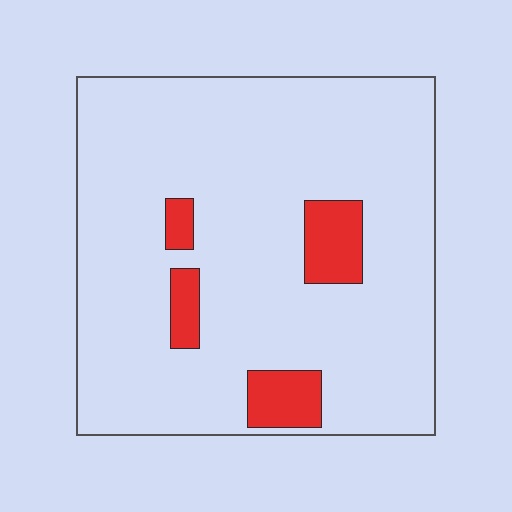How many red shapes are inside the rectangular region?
4.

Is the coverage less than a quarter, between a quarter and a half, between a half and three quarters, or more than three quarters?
Less than a quarter.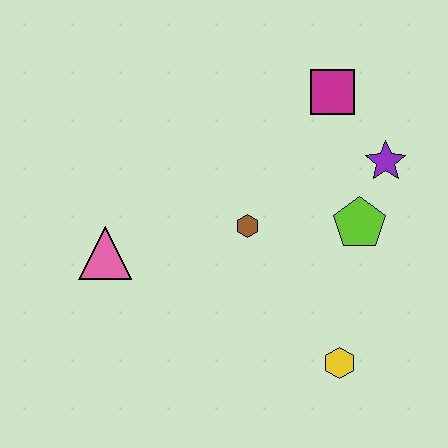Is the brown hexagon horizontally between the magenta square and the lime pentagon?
No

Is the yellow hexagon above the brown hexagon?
No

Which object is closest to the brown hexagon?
The lime pentagon is closest to the brown hexagon.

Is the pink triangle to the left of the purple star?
Yes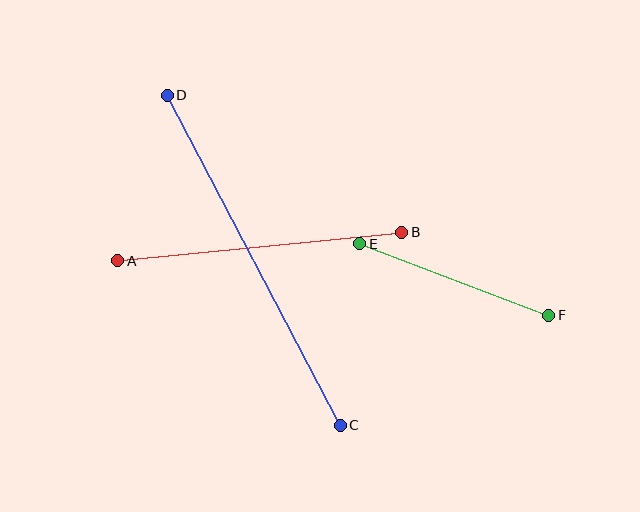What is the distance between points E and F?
The distance is approximately 202 pixels.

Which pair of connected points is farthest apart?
Points C and D are farthest apart.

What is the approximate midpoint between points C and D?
The midpoint is at approximately (254, 260) pixels.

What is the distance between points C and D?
The distance is approximately 373 pixels.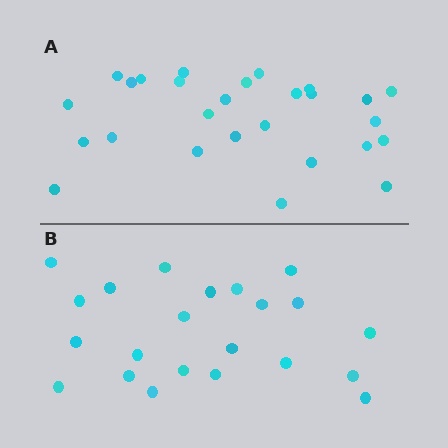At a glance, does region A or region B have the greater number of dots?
Region A (the top region) has more dots.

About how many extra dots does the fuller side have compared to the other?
Region A has about 5 more dots than region B.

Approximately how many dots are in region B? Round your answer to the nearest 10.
About 20 dots. (The exact count is 22, which rounds to 20.)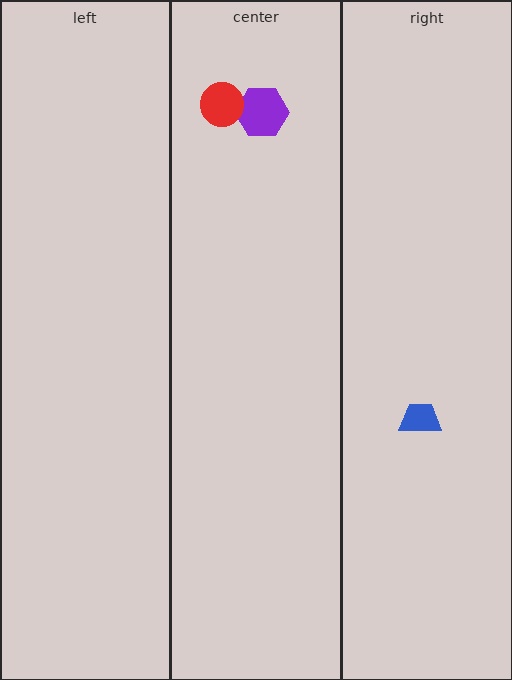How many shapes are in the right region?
1.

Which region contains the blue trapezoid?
The right region.